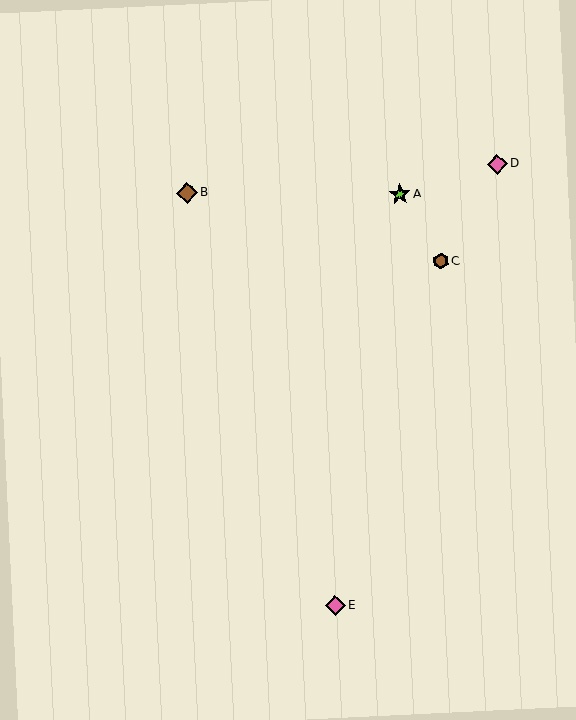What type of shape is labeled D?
Shape D is a pink diamond.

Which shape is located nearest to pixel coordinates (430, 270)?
The brown hexagon (labeled C) at (441, 261) is nearest to that location.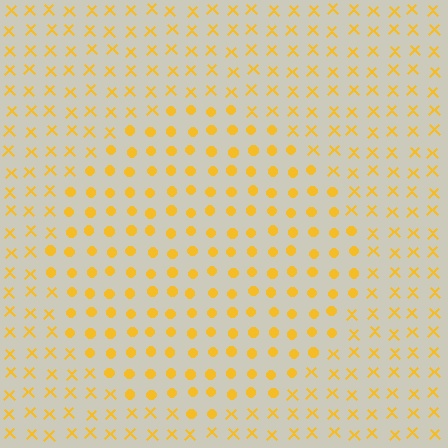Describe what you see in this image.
The image is filled with small yellow elements arranged in a uniform grid. A circle-shaped region contains circles, while the surrounding area contains X marks. The boundary is defined purely by the change in element shape.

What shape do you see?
I see a circle.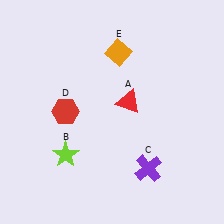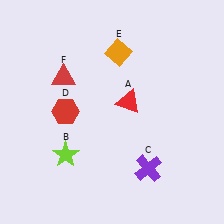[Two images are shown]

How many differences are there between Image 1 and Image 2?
There is 1 difference between the two images.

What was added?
A red triangle (F) was added in Image 2.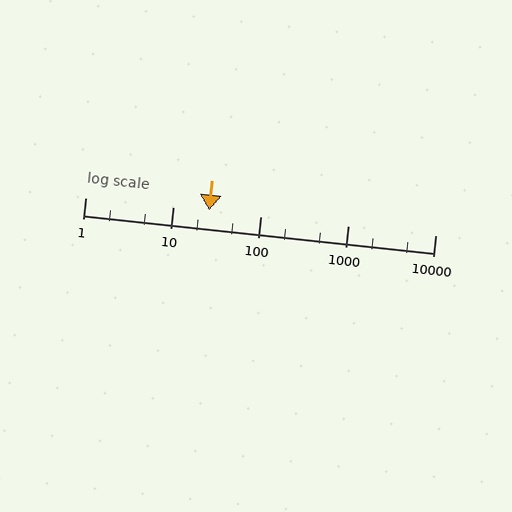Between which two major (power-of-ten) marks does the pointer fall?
The pointer is between 10 and 100.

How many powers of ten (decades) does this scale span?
The scale spans 4 decades, from 1 to 10000.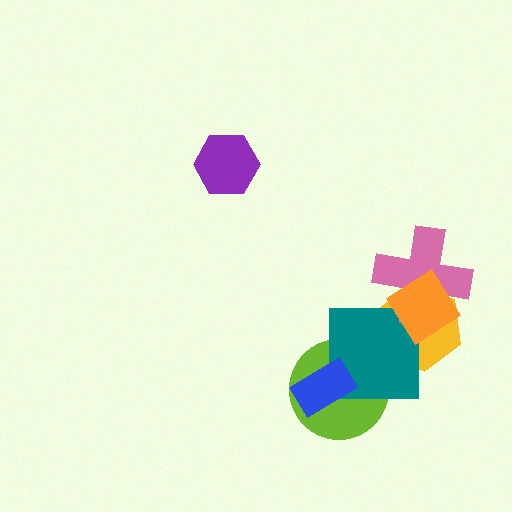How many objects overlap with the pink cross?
2 objects overlap with the pink cross.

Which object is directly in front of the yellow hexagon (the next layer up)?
The teal square is directly in front of the yellow hexagon.